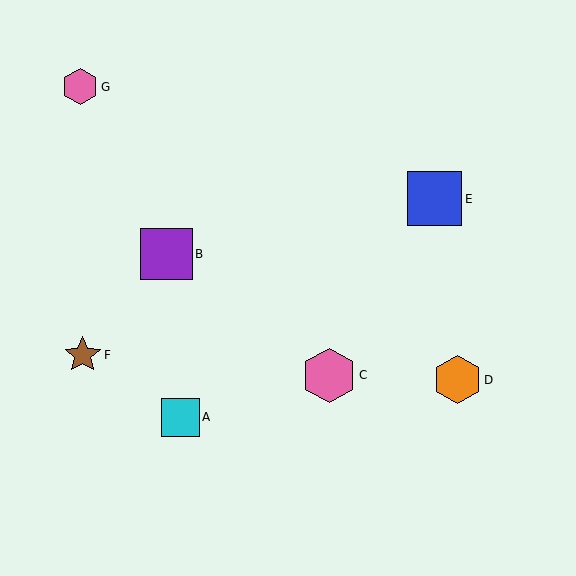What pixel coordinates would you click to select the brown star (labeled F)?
Click at (83, 355) to select the brown star F.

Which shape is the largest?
The blue square (labeled E) is the largest.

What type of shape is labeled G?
Shape G is a pink hexagon.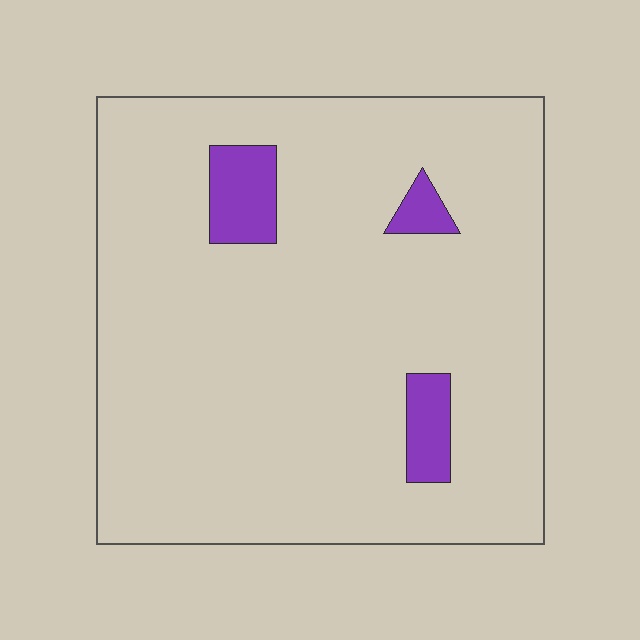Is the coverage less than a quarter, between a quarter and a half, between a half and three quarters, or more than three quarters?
Less than a quarter.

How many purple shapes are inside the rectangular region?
3.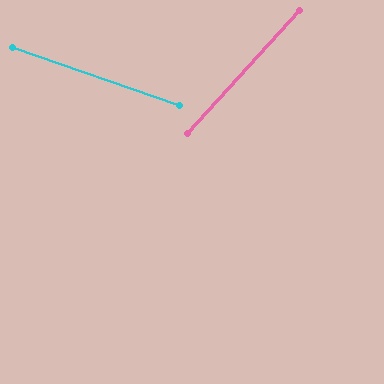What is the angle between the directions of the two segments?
Approximately 67 degrees.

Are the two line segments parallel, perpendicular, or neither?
Neither parallel nor perpendicular — they differ by about 67°.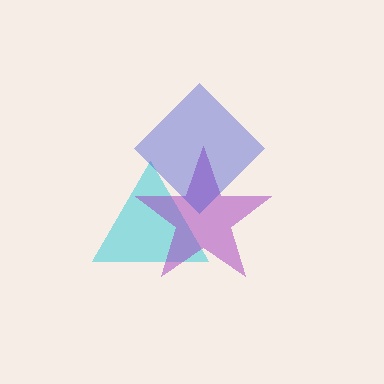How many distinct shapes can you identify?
There are 3 distinct shapes: a cyan triangle, a purple star, a blue diamond.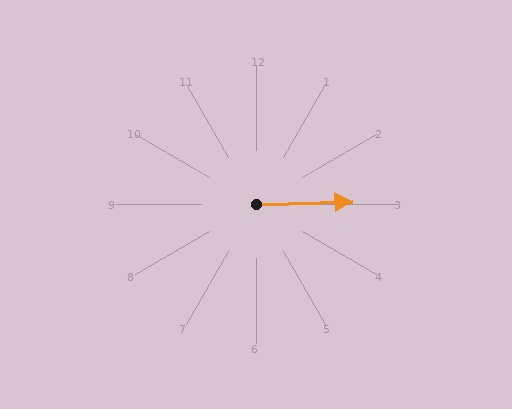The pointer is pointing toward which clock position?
Roughly 3 o'clock.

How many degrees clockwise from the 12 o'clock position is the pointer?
Approximately 88 degrees.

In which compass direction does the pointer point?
East.